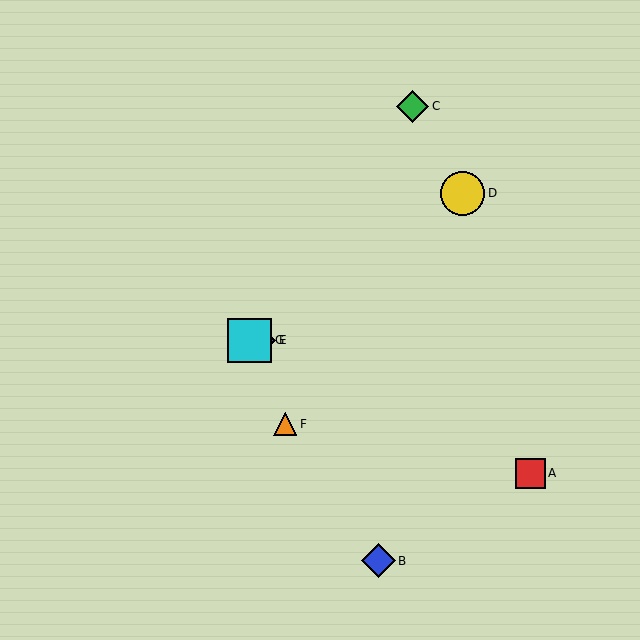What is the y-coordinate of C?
Object C is at y≈106.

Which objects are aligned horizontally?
Objects E, G are aligned horizontally.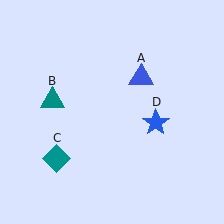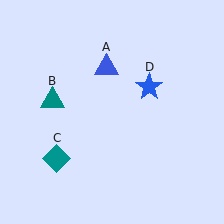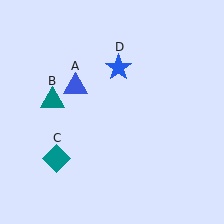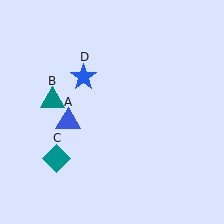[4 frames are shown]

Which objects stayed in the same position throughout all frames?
Teal triangle (object B) and teal diamond (object C) remained stationary.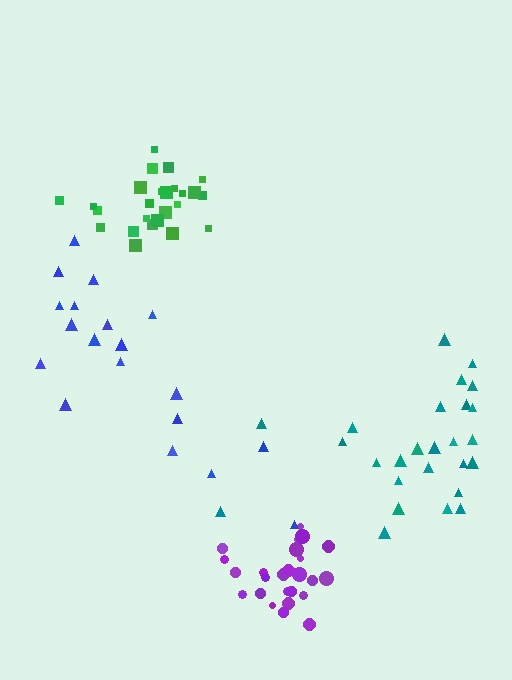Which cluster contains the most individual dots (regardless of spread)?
Teal (26).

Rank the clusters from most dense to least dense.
green, purple, teal, blue.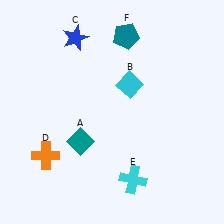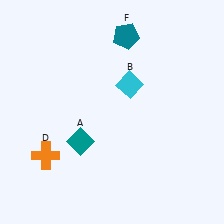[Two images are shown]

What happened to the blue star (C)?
The blue star (C) was removed in Image 2. It was in the top-left area of Image 1.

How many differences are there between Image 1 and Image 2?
There are 2 differences between the two images.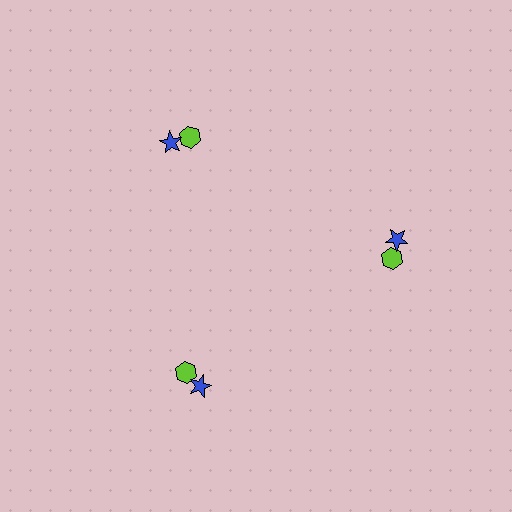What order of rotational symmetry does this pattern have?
This pattern has 3-fold rotational symmetry.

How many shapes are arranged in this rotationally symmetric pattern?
There are 6 shapes, arranged in 3 groups of 2.